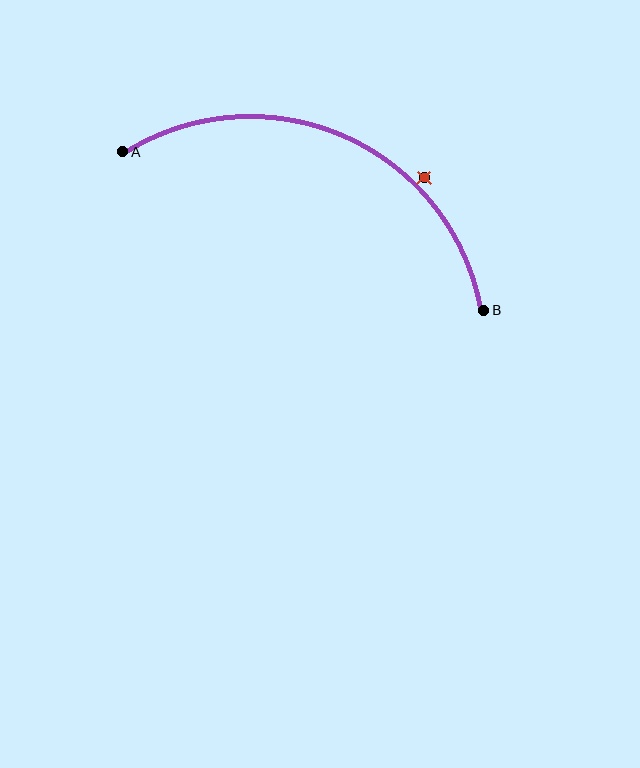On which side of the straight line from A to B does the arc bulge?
The arc bulges above the straight line connecting A and B.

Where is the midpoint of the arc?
The arc midpoint is the point on the curve farthest from the straight line joining A and B. It sits above that line.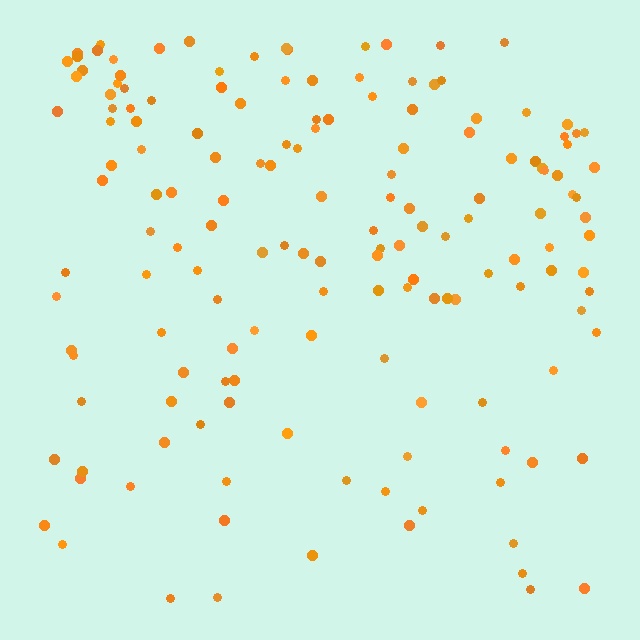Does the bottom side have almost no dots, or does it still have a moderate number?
Still a moderate number, just noticeably fewer than the top.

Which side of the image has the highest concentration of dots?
The top.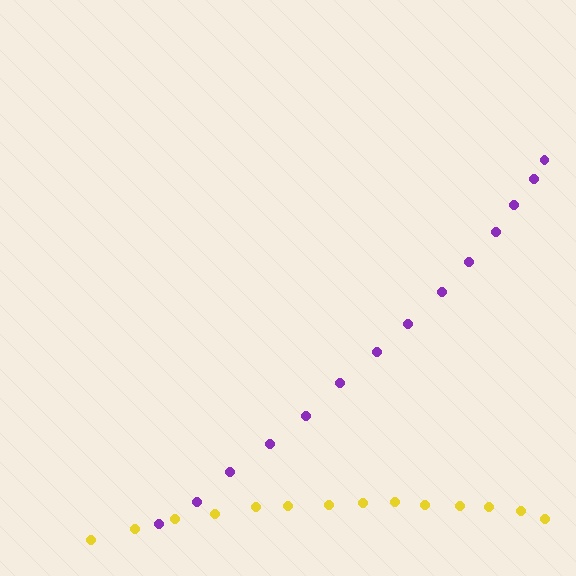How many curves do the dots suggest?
There are 2 distinct paths.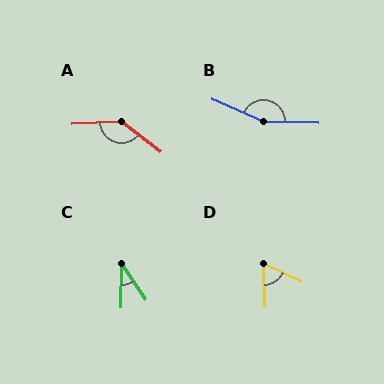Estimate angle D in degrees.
Approximately 63 degrees.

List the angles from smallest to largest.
C (34°), D (63°), A (140°), B (158°).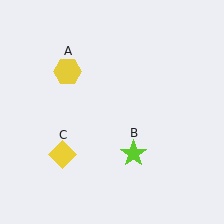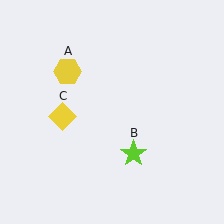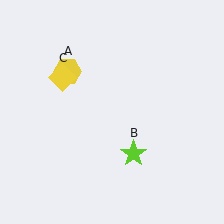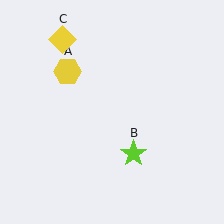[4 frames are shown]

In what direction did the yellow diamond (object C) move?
The yellow diamond (object C) moved up.